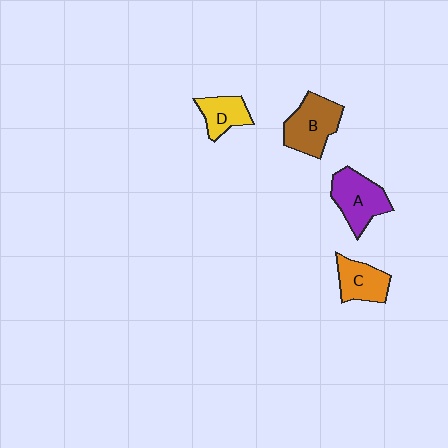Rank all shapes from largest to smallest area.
From largest to smallest: B (brown), A (purple), C (orange), D (yellow).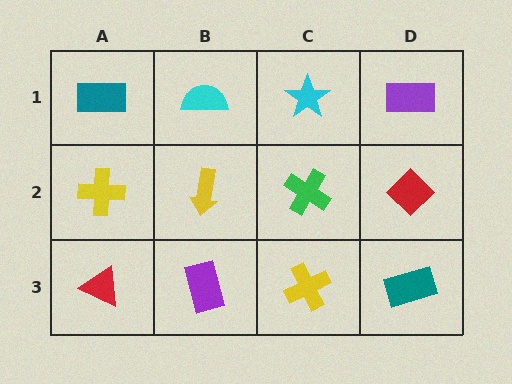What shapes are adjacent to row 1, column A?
A yellow cross (row 2, column A), a cyan semicircle (row 1, column B).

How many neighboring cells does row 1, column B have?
3.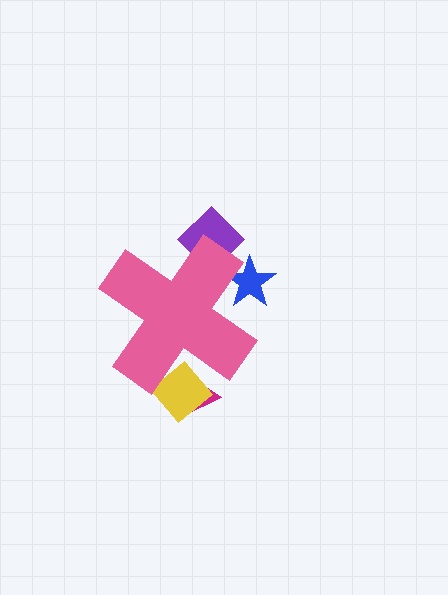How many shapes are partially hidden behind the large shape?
4 shapes are partially hidden.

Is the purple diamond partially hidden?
Yes, the purple diamond is partially hidden behind the pink cross.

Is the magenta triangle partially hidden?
Yes, the magenta triangle is partially hidden behind the pink cross.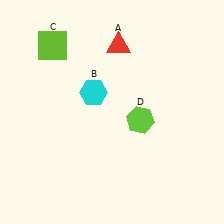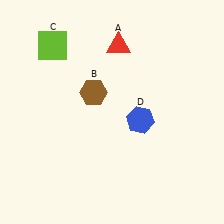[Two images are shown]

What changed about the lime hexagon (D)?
In Image 1, D is lime. In Image 2, it changed to blue.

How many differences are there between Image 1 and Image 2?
There are 2 differences between the two images.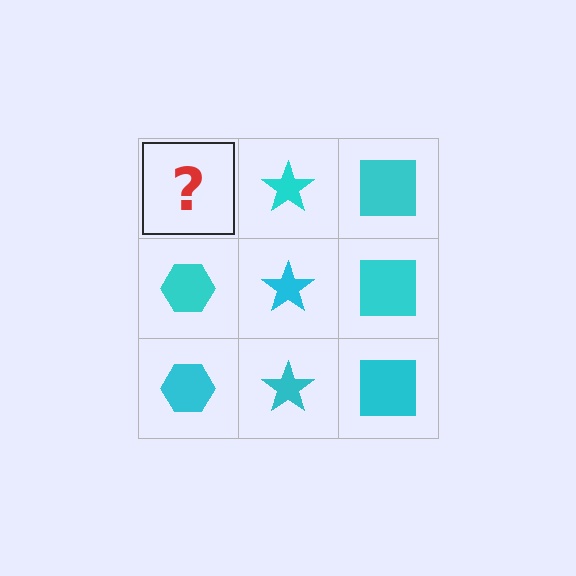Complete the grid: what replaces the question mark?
The question mark should be replaced with a cyan hexagon.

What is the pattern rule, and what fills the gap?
The rule is that each column has a consistent shape. The gap should be filled with a cyan hexagon.